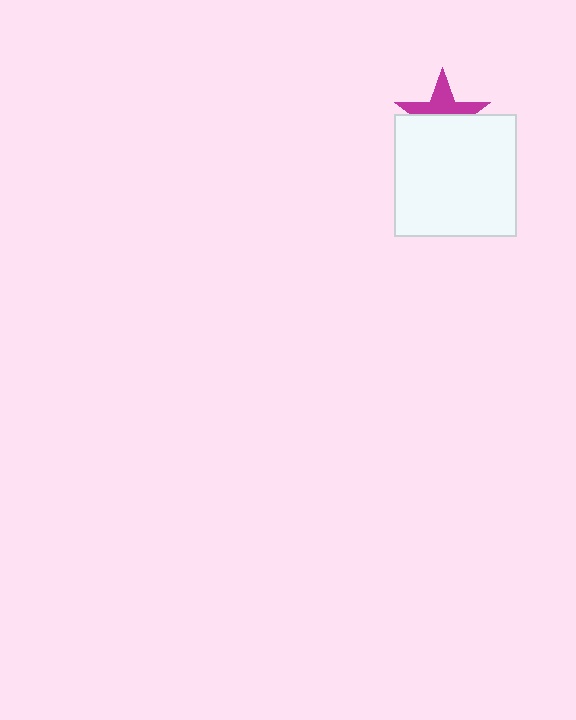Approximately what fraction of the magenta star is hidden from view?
Roughly 54% of the magenta star is hidden behind the white square.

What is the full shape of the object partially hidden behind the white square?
The partially hidden object is a magenta star.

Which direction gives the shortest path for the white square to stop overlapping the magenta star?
Moving down gives the shortest separation.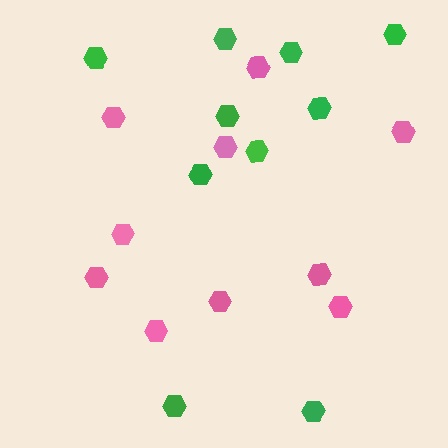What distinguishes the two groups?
There are 2 groups: one group of pink hexagons (10) and one group of green hexagons (10).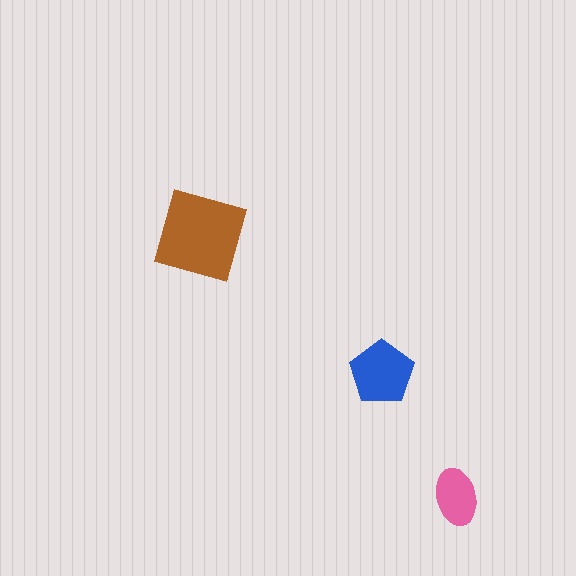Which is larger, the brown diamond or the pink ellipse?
The brown diamond.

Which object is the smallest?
The pink ellipse.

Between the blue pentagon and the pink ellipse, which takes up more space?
The blue pentagon.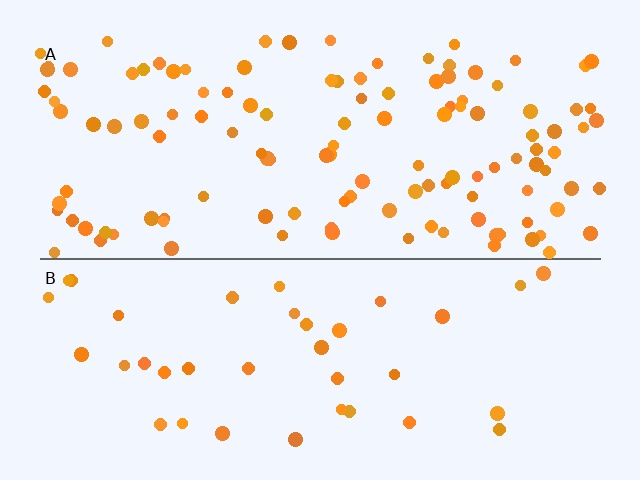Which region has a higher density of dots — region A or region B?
A (the top).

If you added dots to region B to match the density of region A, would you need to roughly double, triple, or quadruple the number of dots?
Approximately triple.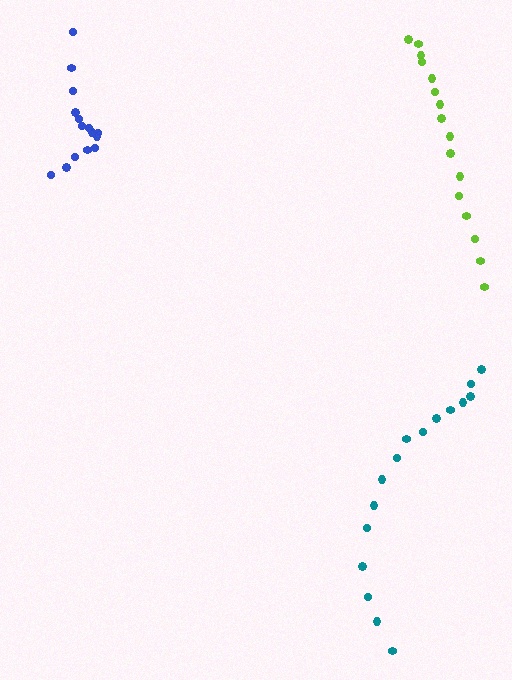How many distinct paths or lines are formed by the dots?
There are 3 distinct paths.